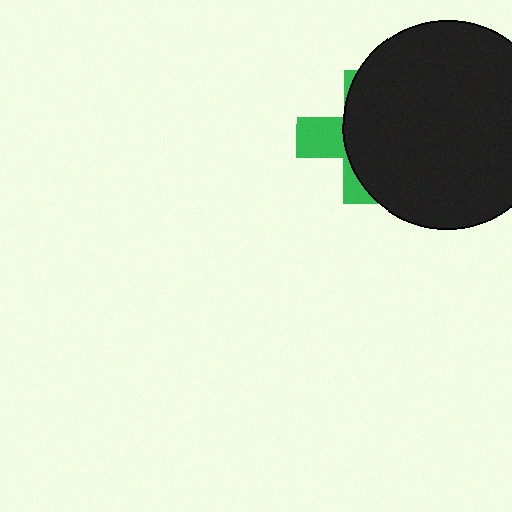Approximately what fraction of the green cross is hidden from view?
Roughly 68% of the green cross is hidden behind the black circle.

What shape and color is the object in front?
The object in front is a black circle.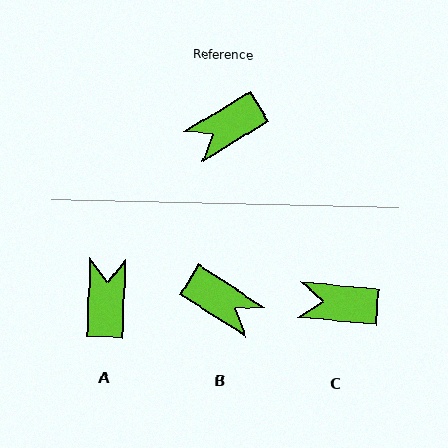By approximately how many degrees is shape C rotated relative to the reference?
Approximately 36 degrees clockwise.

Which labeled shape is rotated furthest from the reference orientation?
A, about 123 degrees away.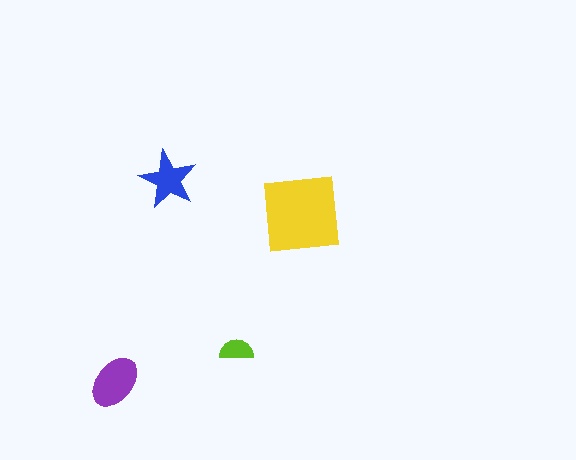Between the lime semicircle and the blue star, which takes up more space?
The blue star.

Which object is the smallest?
The lime semicircle.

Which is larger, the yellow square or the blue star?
The yellow square.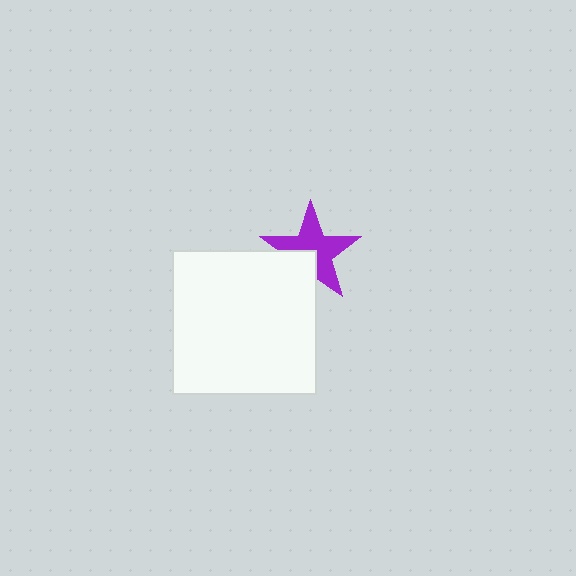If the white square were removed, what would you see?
You would see the complete purple star.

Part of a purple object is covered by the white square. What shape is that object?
It is a star.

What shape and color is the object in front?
The object in front is a white square.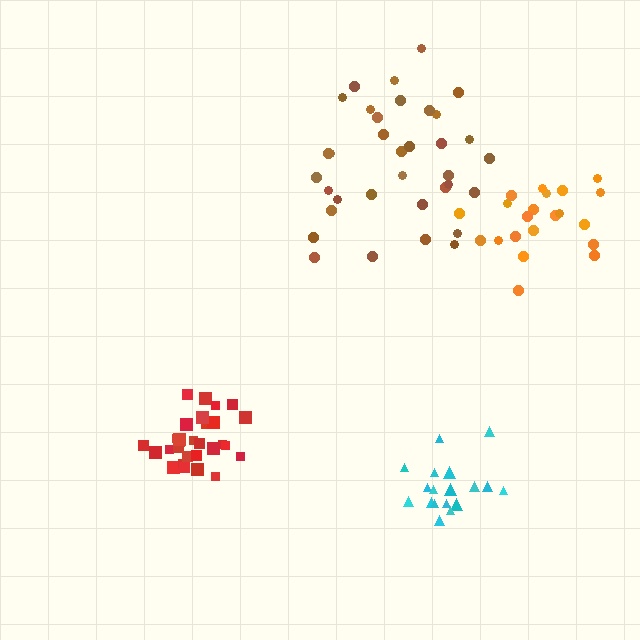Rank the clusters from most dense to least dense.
red, orange, cyan, brown.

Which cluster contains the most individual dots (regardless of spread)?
Brown (35).